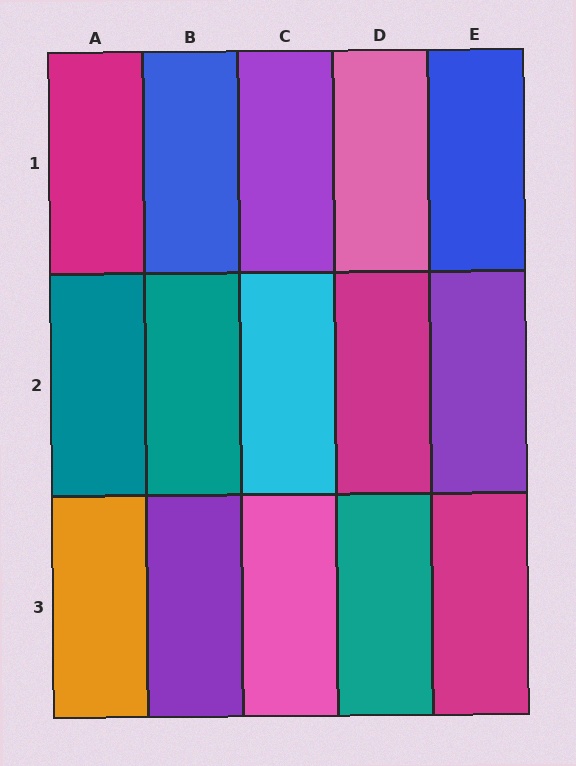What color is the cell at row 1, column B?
Blue.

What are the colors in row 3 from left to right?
Orange, purple, pink, teal, magenta.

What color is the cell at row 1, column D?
Pink.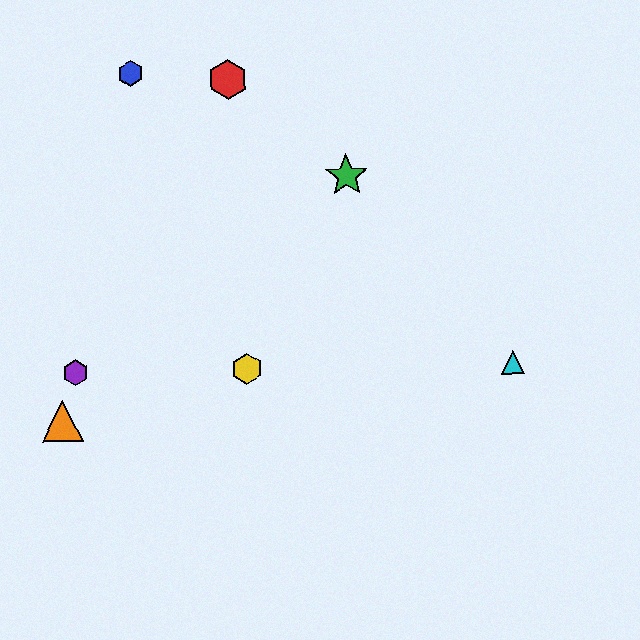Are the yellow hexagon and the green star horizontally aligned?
No, the yellow hexagon is at y≈369 and the green star is at y≈176.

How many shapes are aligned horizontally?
3 shapes (the yellow hexagon, the purple hexagon, the cyan triangle) are aligned horizontally.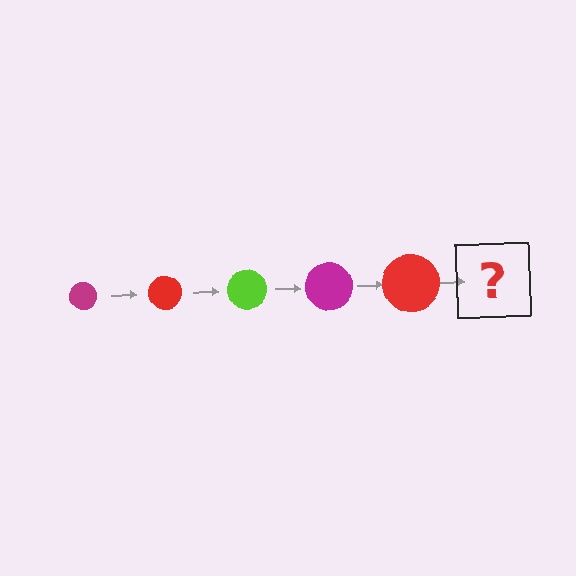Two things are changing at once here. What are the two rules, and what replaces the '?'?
The two rules are that the circle grows larger each step and the color cycles through magenta, red, and lime. The '?' should be a lime circle, larger than the previous one.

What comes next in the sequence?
The next element should be a lime circle, larger than the previous one.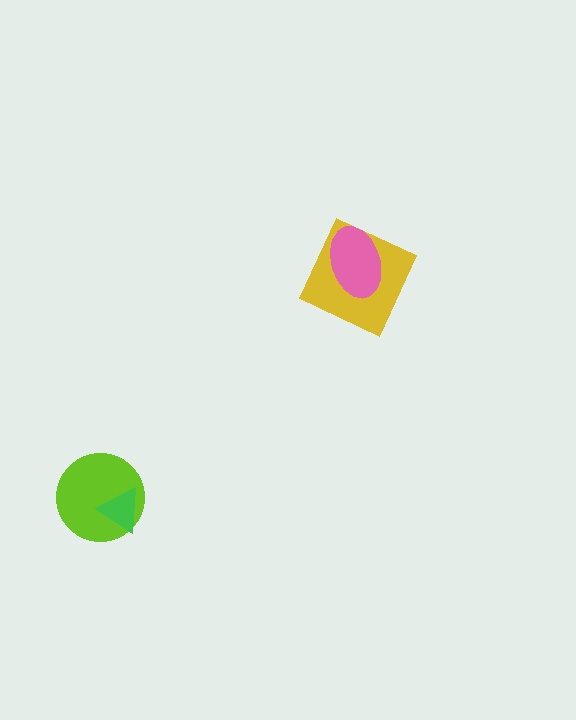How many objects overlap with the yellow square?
1 object overlaps with the yellow square.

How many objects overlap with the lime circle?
1 object overlaps with the lime circle.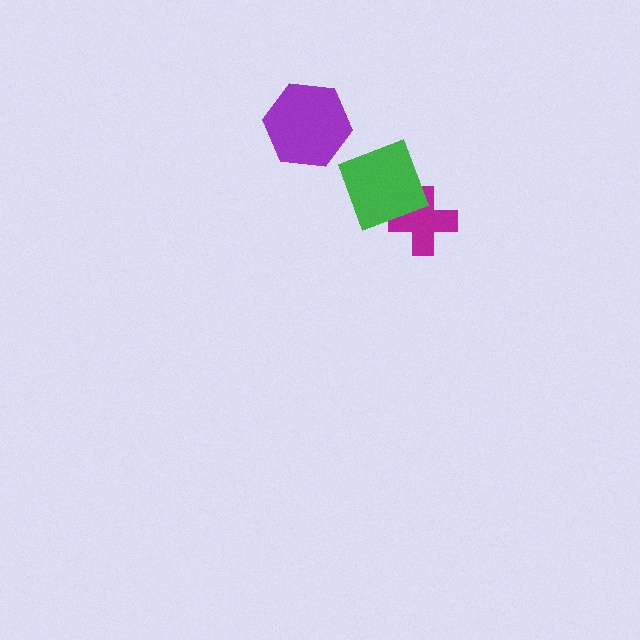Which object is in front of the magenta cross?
The green diamond is in front of the magenta cross.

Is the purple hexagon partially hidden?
No, no other shape covers it.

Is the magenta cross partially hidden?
Yes, it is partially covered by another shape.